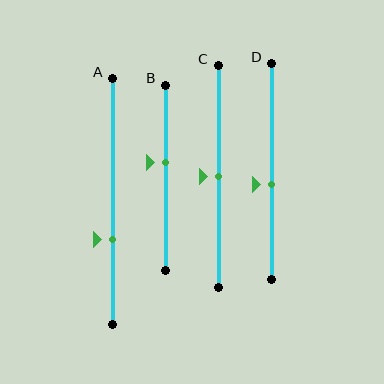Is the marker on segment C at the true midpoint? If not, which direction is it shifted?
Yes, the marker on segment C is at the true midpoint.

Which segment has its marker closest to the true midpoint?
Segment C has its marker closest to the true midpoint.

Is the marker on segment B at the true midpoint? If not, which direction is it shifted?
No, the marker on segment B is shifted upward by about 8% of the segment length.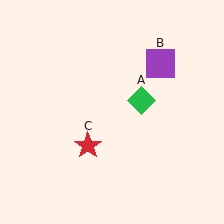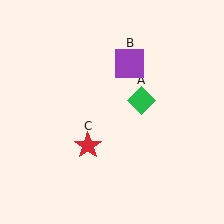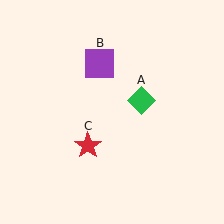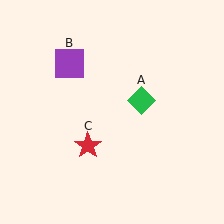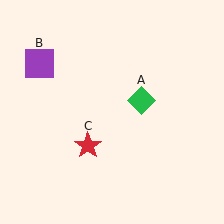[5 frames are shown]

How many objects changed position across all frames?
1 object changed position: purple square (object B).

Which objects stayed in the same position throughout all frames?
Green diamond (object A) and red star (object C) remained stationary.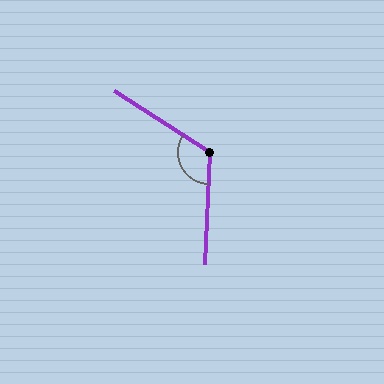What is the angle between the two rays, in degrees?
Approximately 120 degrees.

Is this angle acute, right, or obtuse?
It is obtuse.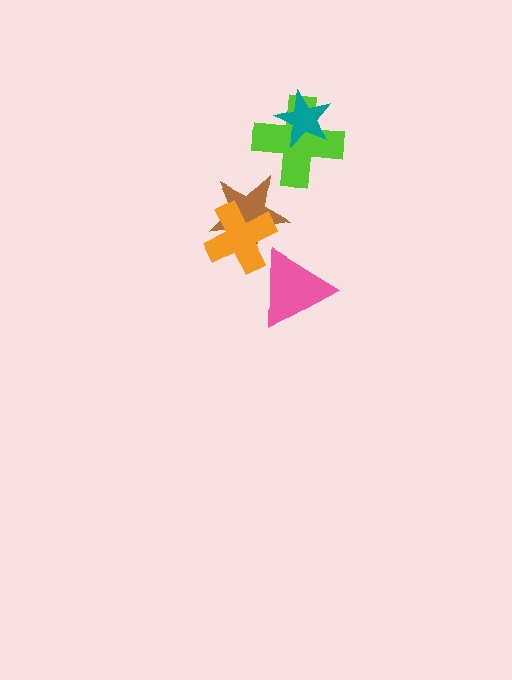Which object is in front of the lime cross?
The teal star is in front of the lime cross.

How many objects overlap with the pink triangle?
1 object overlaps with the pink triangle.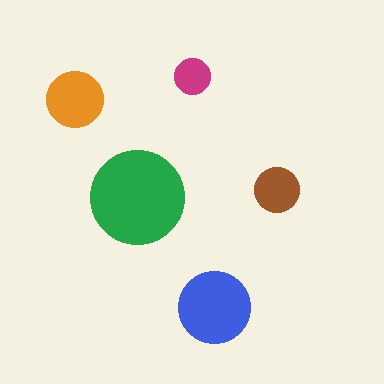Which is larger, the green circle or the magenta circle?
The green one.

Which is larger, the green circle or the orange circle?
The green one.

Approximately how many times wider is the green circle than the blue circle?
About 1.5 times wider.